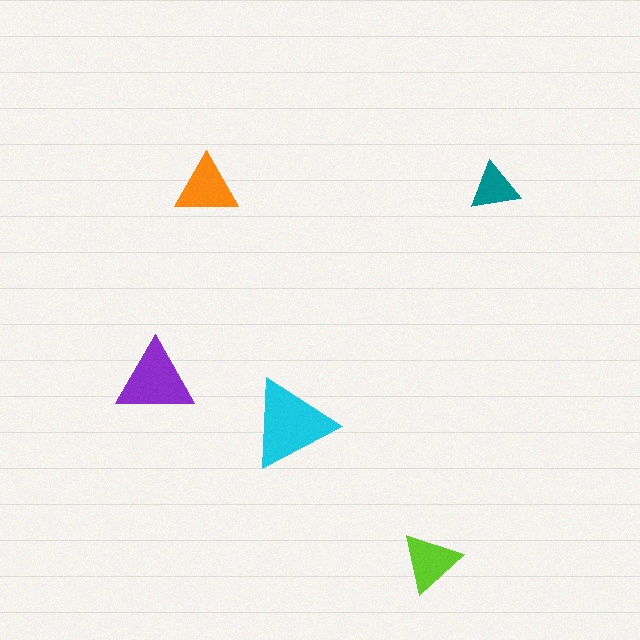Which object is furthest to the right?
The teal triangle is rightmost.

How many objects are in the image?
There are 5 objects in the image.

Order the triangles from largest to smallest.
the cyan one, the purple one, the orange one, the lime one, the teal one.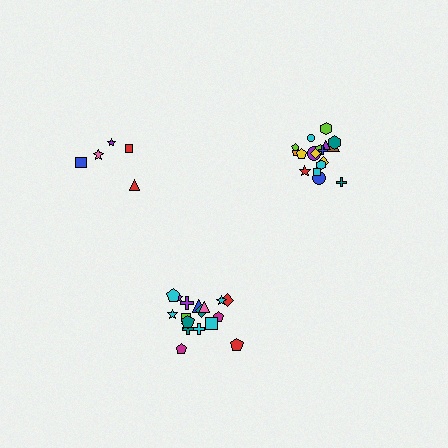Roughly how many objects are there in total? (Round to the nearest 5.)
Roughly 40 objects in total.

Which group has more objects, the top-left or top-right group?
The top-right group.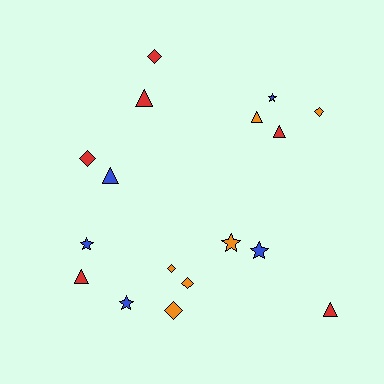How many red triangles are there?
There are 4 red triangles.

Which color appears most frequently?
Orange, with 6 objects.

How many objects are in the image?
There are 17 objects.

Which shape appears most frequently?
Diamond, with 6 objects.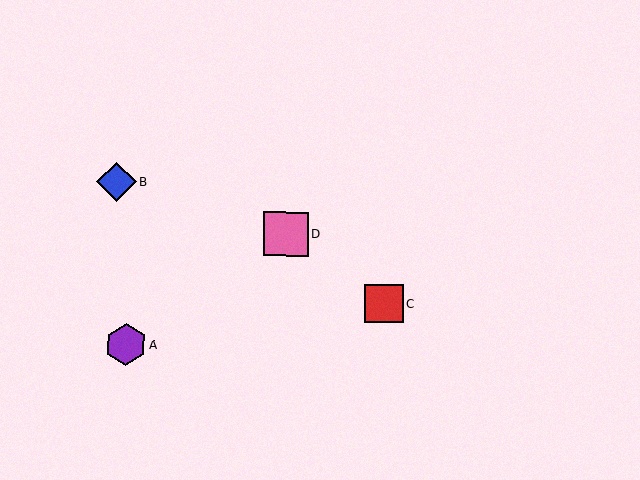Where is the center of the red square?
The center of the red square is at (384, 304).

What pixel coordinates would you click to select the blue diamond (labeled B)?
Click at (116, 182) to select the blue diamond B.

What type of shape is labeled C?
Shape C is a red square.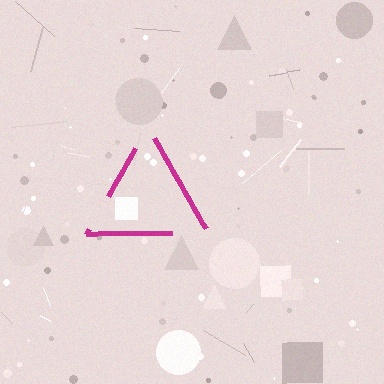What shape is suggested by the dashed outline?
The dashed outline suggests a triangle.